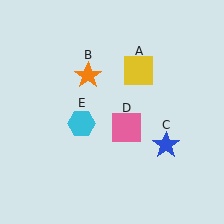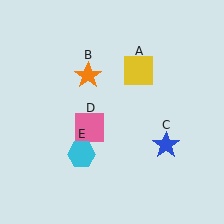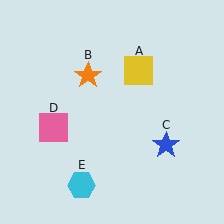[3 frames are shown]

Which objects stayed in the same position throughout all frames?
Yellow square (object A) and orange star (object B) and blue star (object C) remained stationary.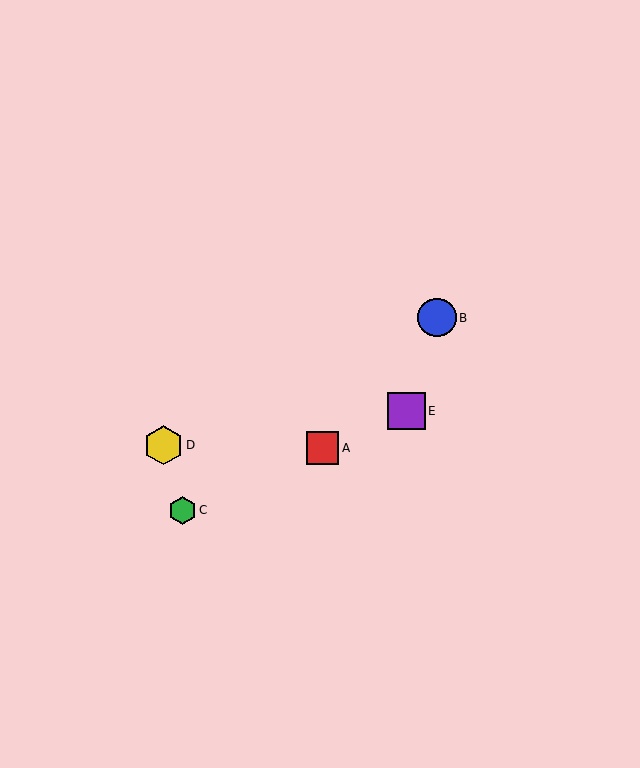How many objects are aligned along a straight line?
3 objects (A, C, E) are aligned along a straight line.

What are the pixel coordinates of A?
Object A is at (323, 448).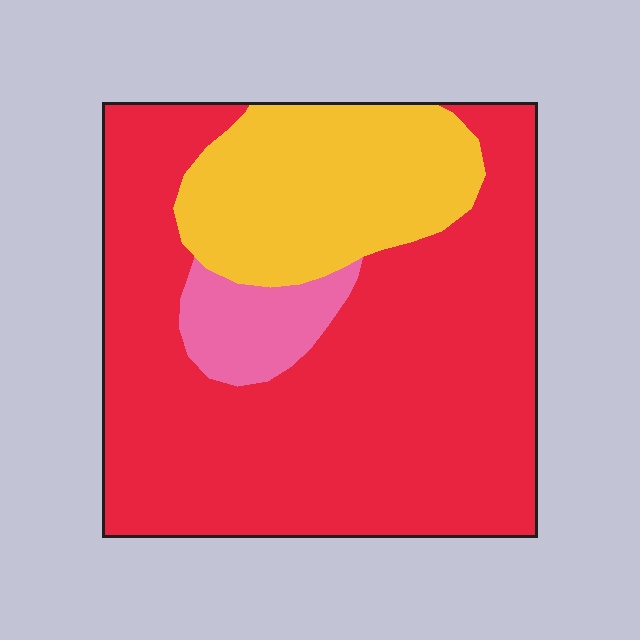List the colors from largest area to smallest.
From largest to smallest: red, yellow, pink.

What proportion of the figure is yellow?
Yellow covers 23% of the figure.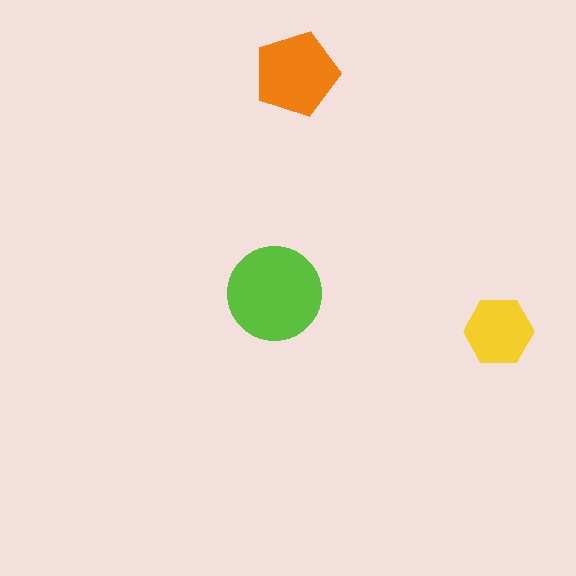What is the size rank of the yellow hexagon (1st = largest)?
3rd.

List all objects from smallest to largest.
The yellow hexagon, the orange pentagon, the lime circle.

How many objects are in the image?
There are 3 objects in the image.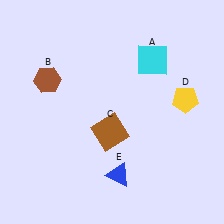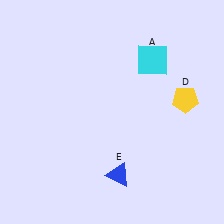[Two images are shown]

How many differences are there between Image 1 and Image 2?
There are 2 differences between the two images.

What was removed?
The brown hexagon (B), the brown square (C) were removed in Image 2.